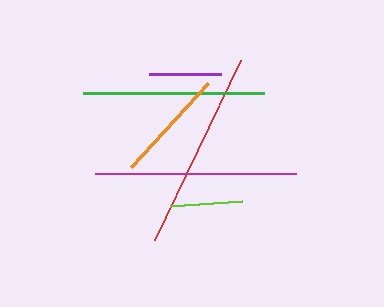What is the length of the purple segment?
The purple segment is approximately 72 pixels long.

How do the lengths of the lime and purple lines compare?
The lime and purple lines are approximately the same length.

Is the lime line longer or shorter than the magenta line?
The magenta line is longer than the lime line.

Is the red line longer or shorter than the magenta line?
The magenta line is longer than the red line.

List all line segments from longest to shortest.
From longest to shortest: magenta, red, green, orange, lime, purple.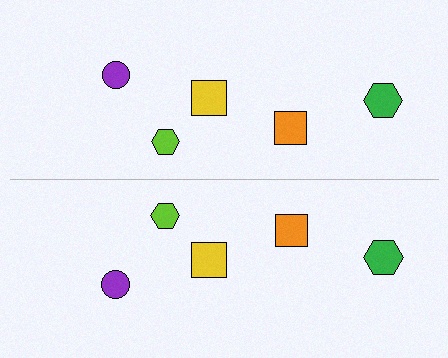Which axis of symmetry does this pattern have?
The pattern has a horizontal axis of symmetry running through the center of the image.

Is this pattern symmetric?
Yes, this pattern has bilateral (reflection) symmetry.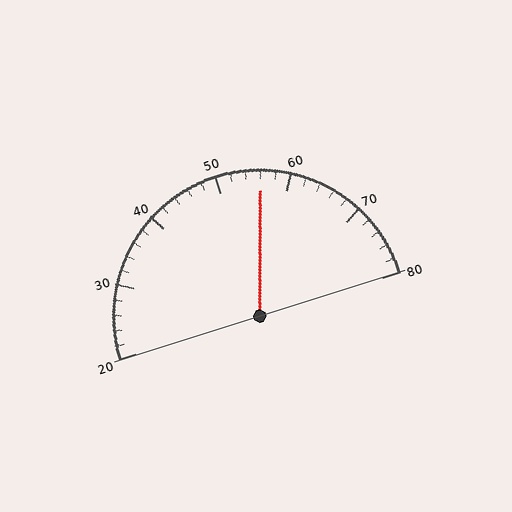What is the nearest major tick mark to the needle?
The nearest major tick mark is 60.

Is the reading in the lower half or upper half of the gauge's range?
The reading is in the upper half of the range (20 to 80).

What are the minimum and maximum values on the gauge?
The gauge ranges from 20 to 80.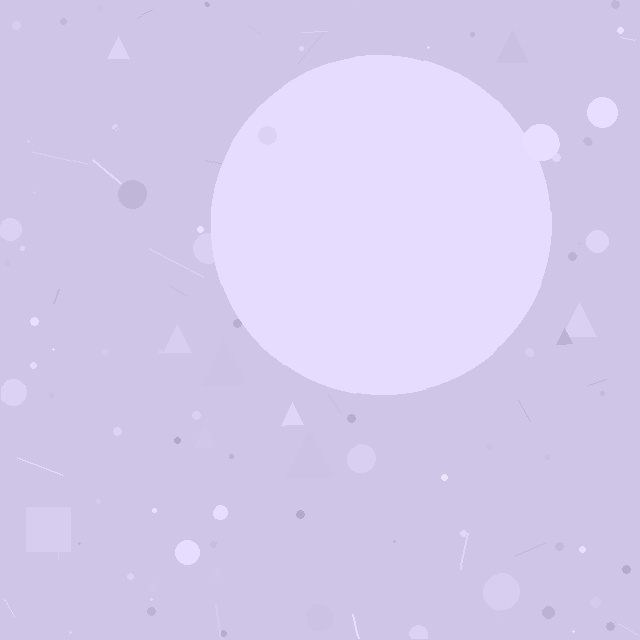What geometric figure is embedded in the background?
A circle is embedded in the background.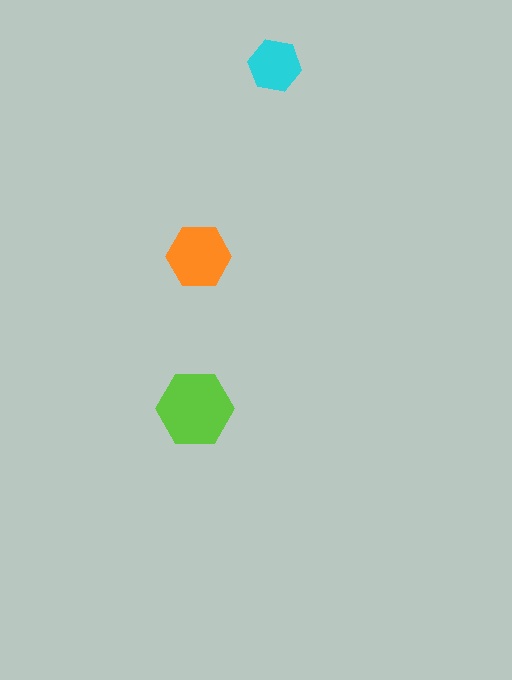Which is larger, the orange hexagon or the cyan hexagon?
The orange one.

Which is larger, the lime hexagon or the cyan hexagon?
The lime one.